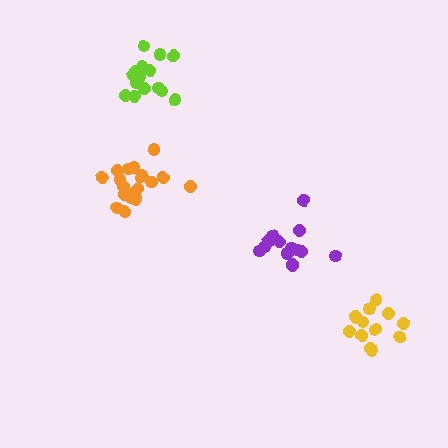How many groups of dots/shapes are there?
There are 4 groups.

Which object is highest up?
The lime cluster is topmost.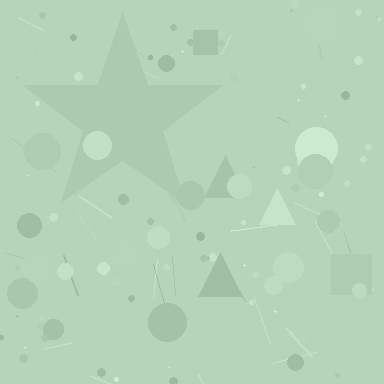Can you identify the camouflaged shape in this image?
The camouflaged shape is a star.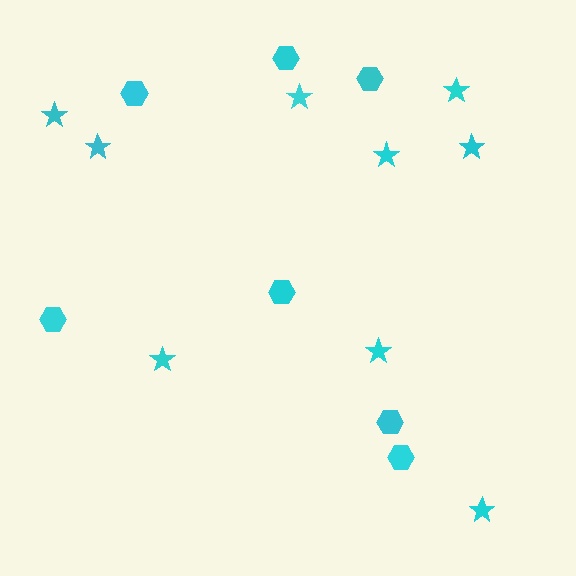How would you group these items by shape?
There are 2 groups: one group of hexagons (7) and one group of stars (9).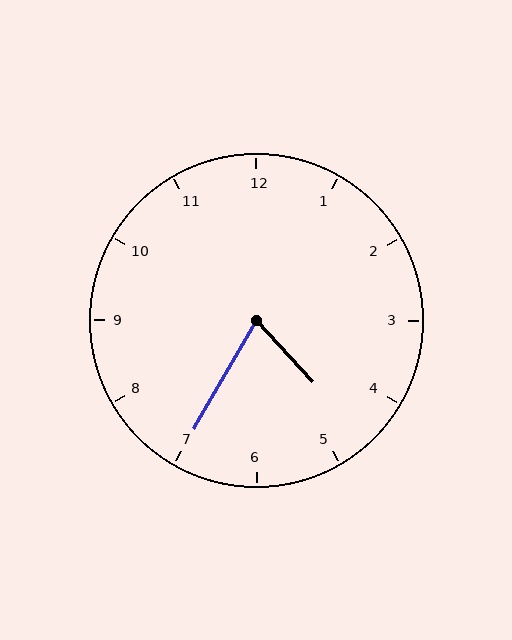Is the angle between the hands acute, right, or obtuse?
It is acute.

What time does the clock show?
4:35.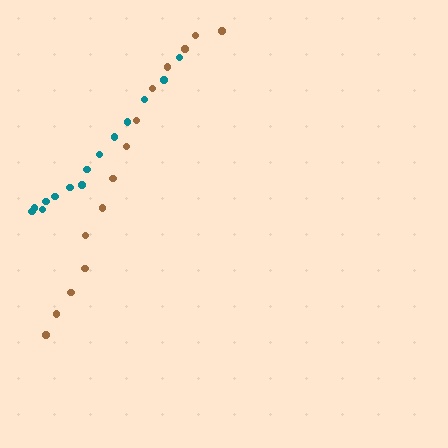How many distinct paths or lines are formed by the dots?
There are 2 distinct paths.